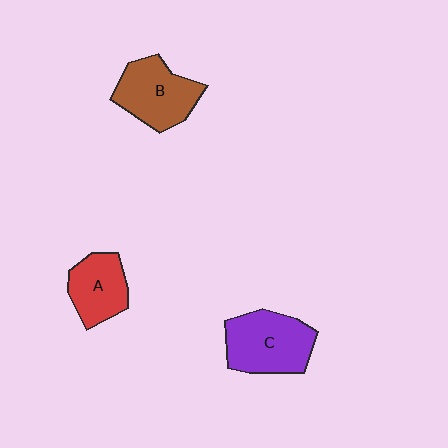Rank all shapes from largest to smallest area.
From largest to smallest: C (purple), B (brown), A (red).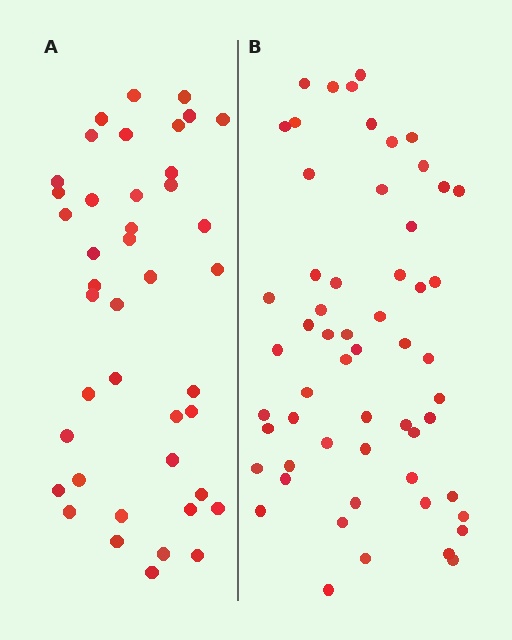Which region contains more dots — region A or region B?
Region B (the right region) has more dots.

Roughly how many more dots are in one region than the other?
Region B has approximately 15 more dots than region A.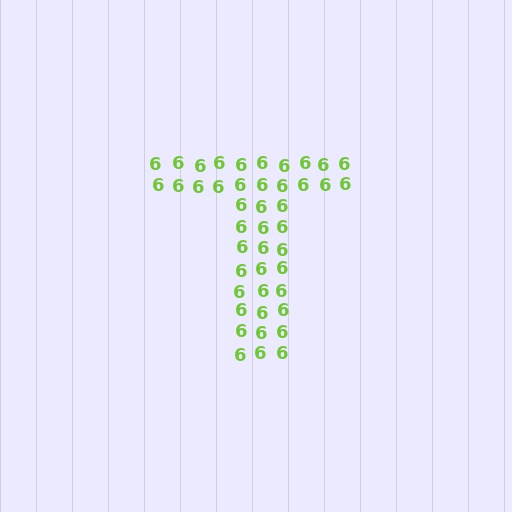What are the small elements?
The small elements are digit 6's.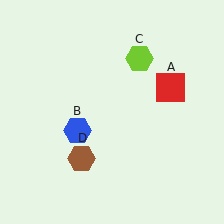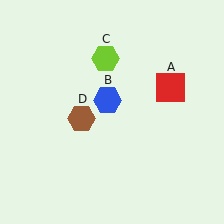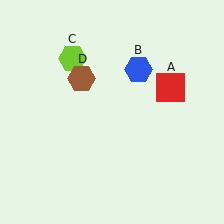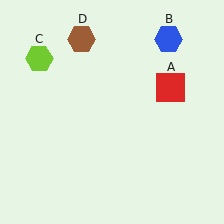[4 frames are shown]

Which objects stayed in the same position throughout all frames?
Red square (object A) remained stationary.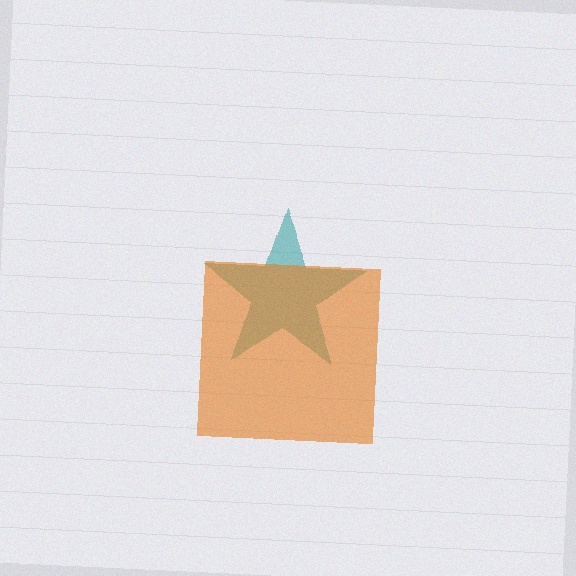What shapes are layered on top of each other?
The layered shapes are: a teal star, an orange square.